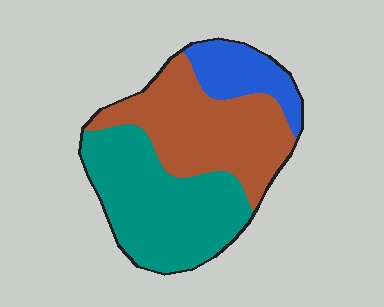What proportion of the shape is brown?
Brown takes up between a third and a half of the shape.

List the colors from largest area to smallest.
From largest to smallest: teal, brown, blue.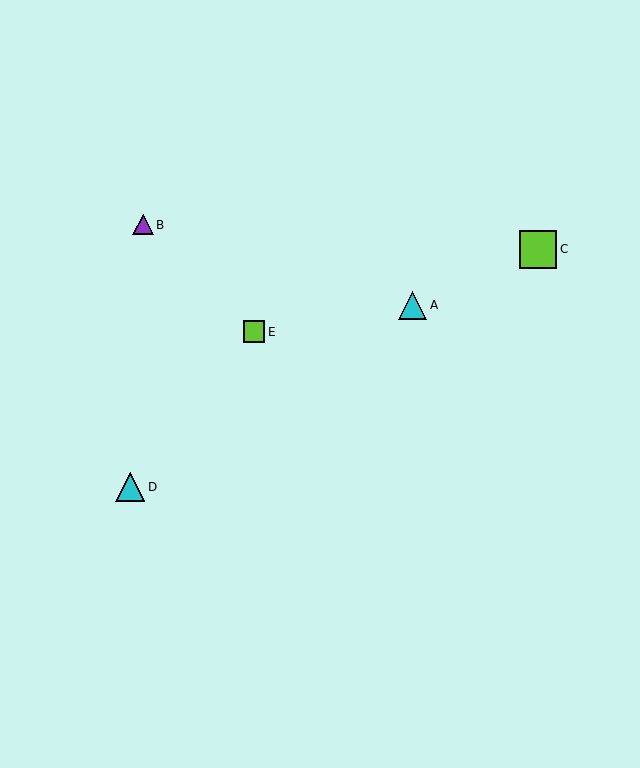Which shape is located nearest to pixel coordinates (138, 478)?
The cyan triangle (labeled D) at (130, 487) is nearest to that location.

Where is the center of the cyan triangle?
The center of the cyan triangle is at (130, 487).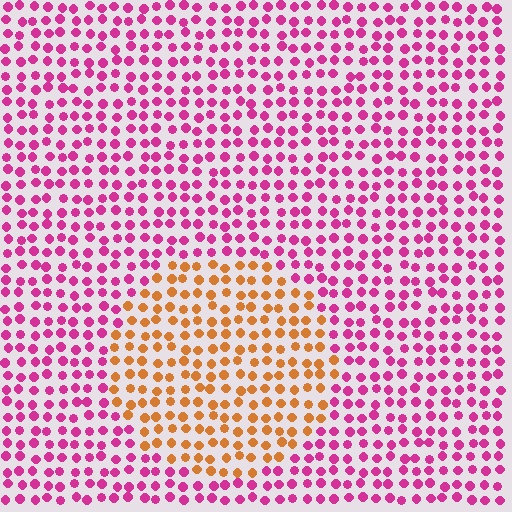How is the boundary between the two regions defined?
The boundary is defined purely by a slight shift in hue (about 65 degrees). Spacing, size, and orientation are identical on both sides.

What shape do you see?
I see a circle.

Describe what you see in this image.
The image is filled with small magenta elements in a uniform arrangement. A circle-shaped region is visible where the elements are tinted to a slightly different hue, forming a subtle color boundary.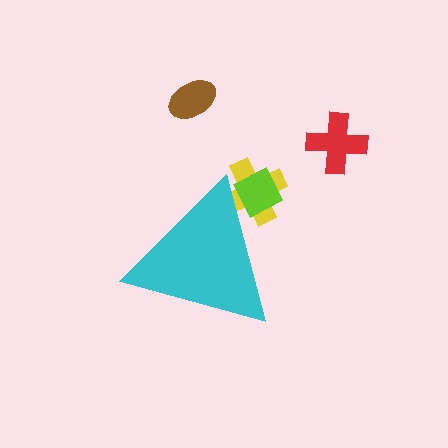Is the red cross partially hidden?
No, the red cross is fully visible.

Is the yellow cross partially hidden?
Yes, the yellow cross is partially hidden behind the cyan triangle.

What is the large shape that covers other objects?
A cyan triangle.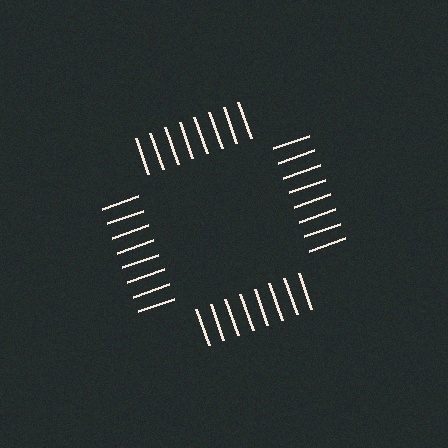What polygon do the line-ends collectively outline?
An illusory square — the line segments terminate on its edges but no continuous stroke is drawn.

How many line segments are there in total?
32 — 8 along each of the 4 edges.